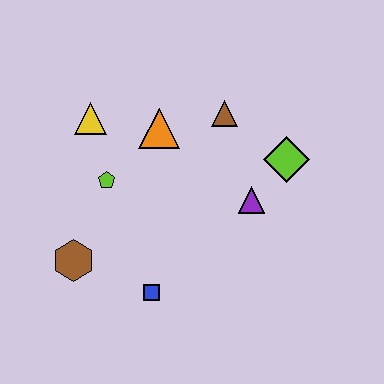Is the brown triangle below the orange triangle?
No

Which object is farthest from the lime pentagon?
The lime diamond is farthest from the lime pentagon.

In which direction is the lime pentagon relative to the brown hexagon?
The lime pentagon is above the brown hexagon.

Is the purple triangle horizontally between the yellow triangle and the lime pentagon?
No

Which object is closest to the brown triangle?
The orange triangle is closest to the brown triangle.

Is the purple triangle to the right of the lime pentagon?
Yes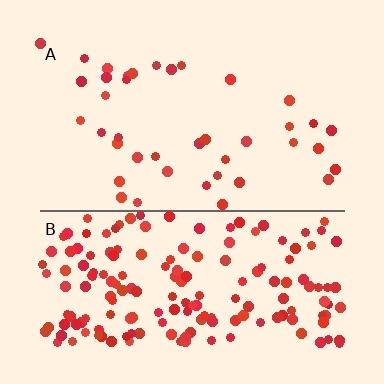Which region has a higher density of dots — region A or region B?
B (the bottom).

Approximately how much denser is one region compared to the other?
Approximately 4.6× — region B over region A.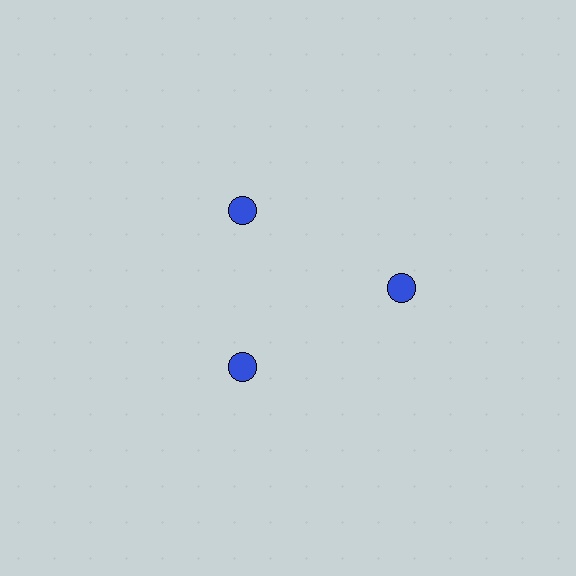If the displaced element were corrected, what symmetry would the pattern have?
It would have 3-fold rotational symmetry — the pattern would map onto itself every 120 degrees.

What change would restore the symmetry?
The symmetry would be restored by moving it inward, back onto the ring so that all 3 circles sit at equal angles and equal distance from the center.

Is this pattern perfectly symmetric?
No. The 3 blue circles are arranged in a ring, but one element near the 3 o'clock position is pushed outward from the center, breaking the 3-fold rotational symmetry.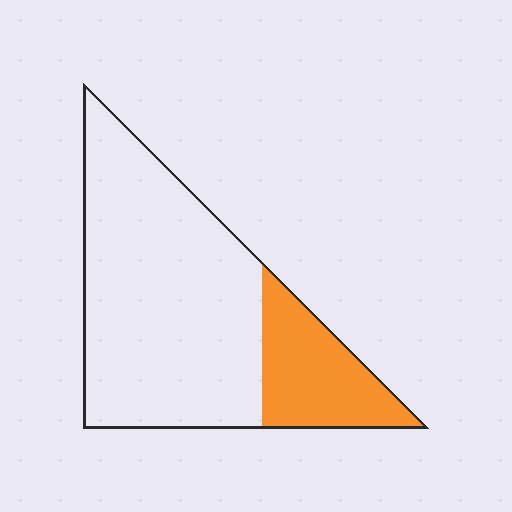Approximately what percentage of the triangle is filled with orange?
Approximately 25%.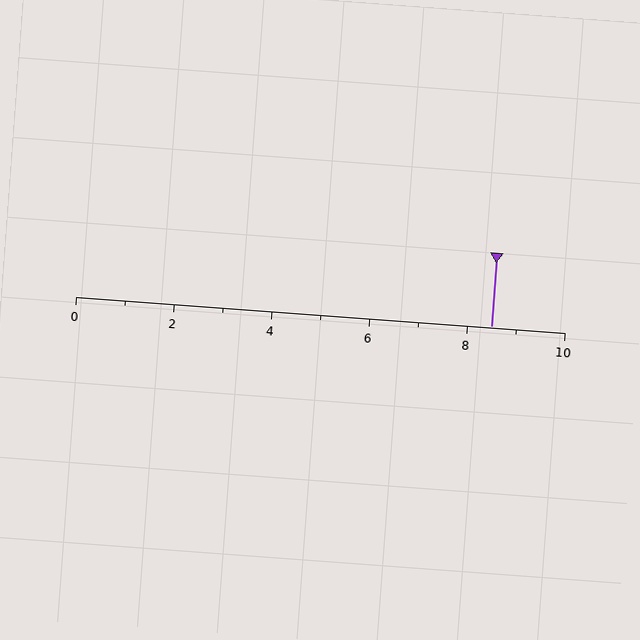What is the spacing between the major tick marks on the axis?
The major ticks are spaced 2 apart.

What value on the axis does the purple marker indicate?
The marker indicates approximately 8.5.